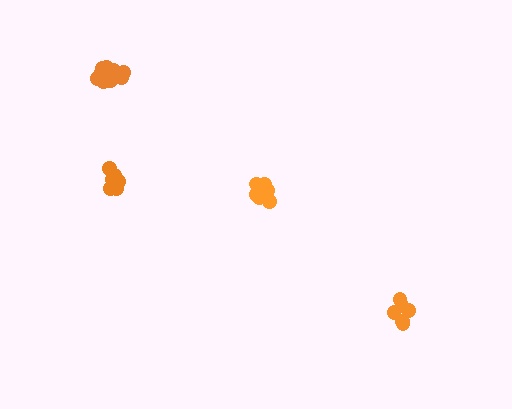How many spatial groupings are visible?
There are 4 spatial groupings.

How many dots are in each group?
Group 1: 10 dots, Group 2: 11 dots, Group 3: 8 dots, Group 4: 6 dots (35 total).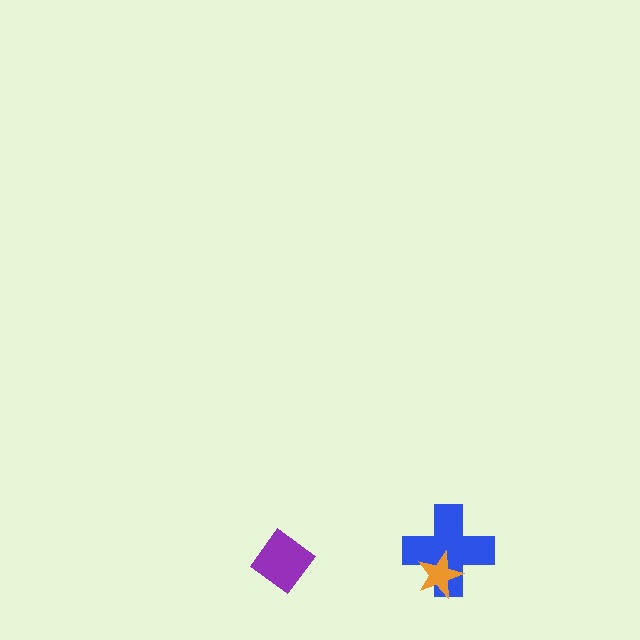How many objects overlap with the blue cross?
1 object overlaps with the blue cross.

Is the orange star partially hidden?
No, no other shape covers it.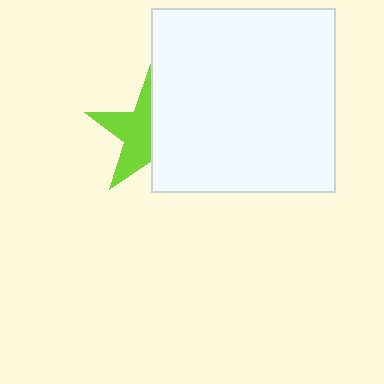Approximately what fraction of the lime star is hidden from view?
Roughly 48% of the lime star is hidden behind the white square.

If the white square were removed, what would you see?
You would see the complete lime star.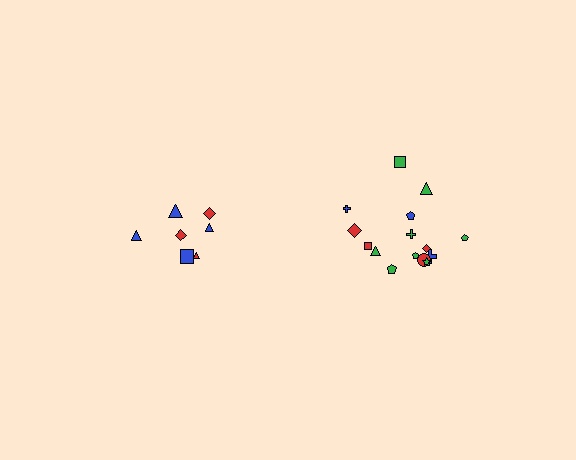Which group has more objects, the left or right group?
The right group.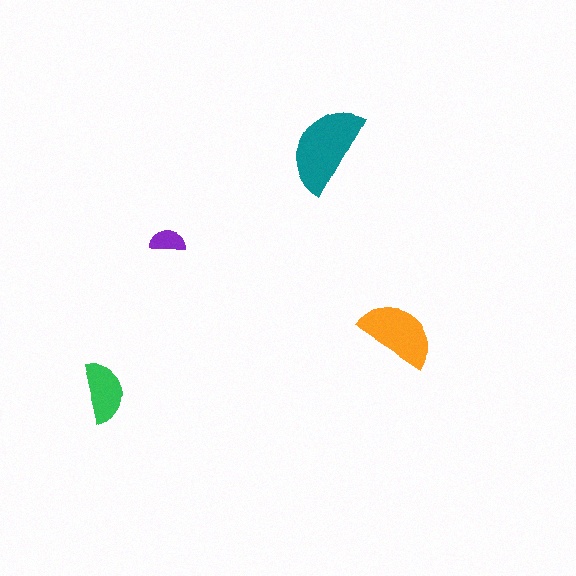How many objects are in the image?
There are 4 objects in the image.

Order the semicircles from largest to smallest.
the teal one, the orange one, the green one, the purple one.